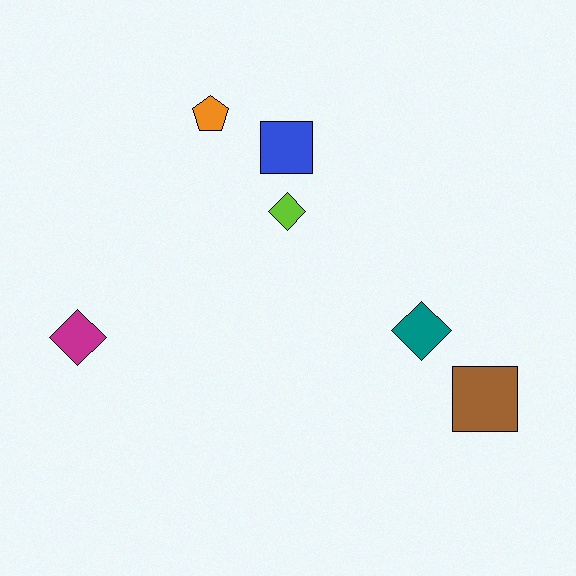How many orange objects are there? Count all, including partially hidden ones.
There is 1 orange object.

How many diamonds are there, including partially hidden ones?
There are 3 diamonds.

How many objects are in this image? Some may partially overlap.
There are 6 objects.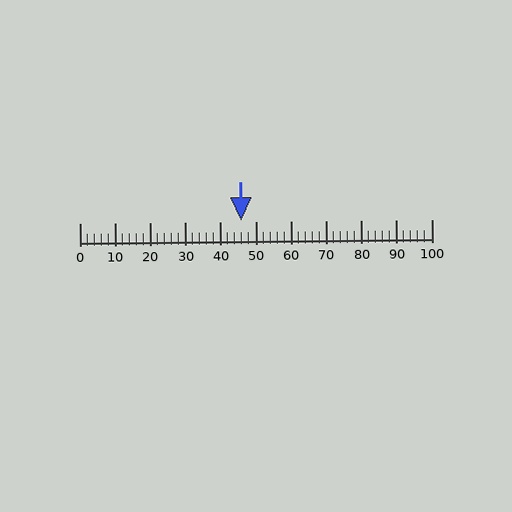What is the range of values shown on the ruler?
The ruler shows values from 0 to 100.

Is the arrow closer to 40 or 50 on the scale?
The arrow is closer to 50.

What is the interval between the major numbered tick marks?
The major tick marks are spaced 10 units apart.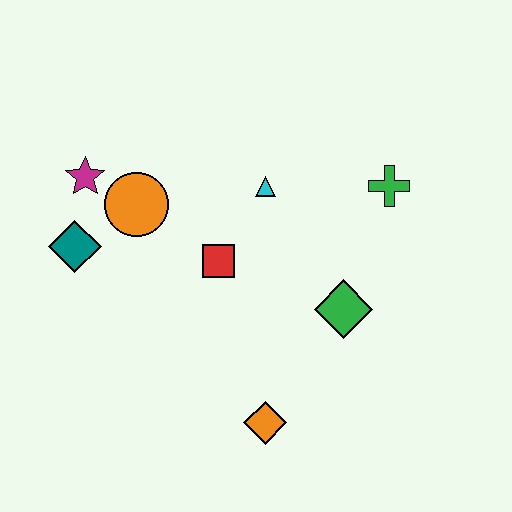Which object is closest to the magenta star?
The orange circle is closest to the magenta star.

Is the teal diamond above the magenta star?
No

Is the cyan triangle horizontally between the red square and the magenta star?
No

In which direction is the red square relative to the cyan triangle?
The red square is below the cyan triangle.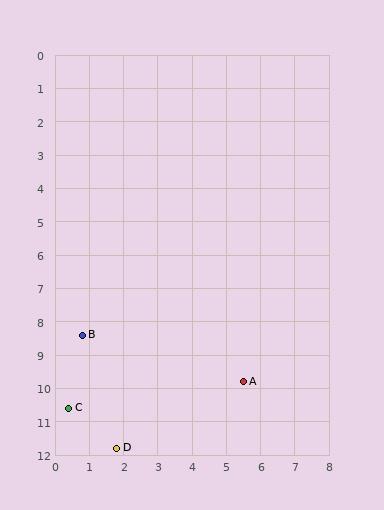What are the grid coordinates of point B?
Point B is at approximately (0.8, 8.4).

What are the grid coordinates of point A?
Point A is at approximately (5.5, 9.8).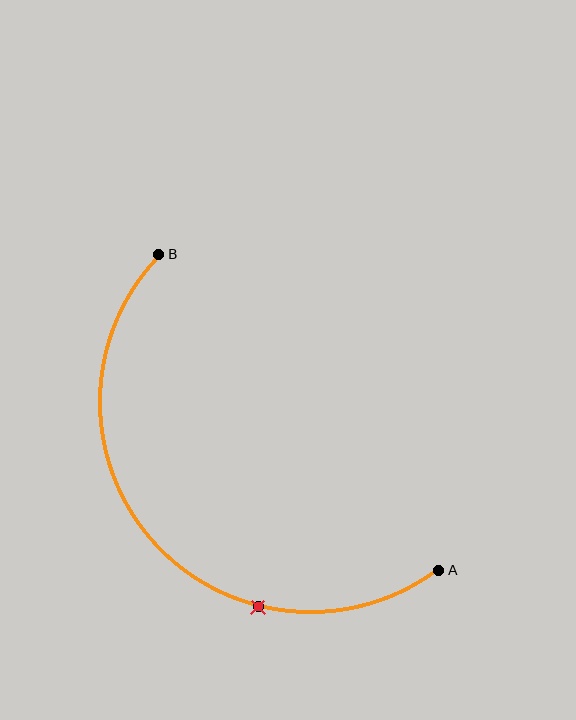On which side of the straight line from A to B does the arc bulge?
The arc bulges below and to the left of the straight line connecting A and B.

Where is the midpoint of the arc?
The arc midpoint is the point on the curve farthest from the straight line joining A and B. It sits below and to the left of that line.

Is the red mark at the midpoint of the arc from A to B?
No. The red mark lies on the arc but is closer to endpoint A. The arc midpoint would be at the point on the curve equidistant along the arc from both A and B.